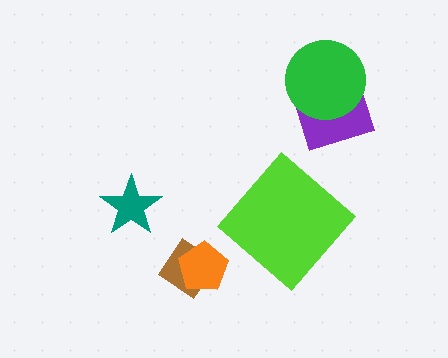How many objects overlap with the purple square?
1 object overlaps with the purple square.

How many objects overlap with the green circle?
1 object overlaps with the green circle.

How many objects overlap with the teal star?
0 objects overlap with the teal star.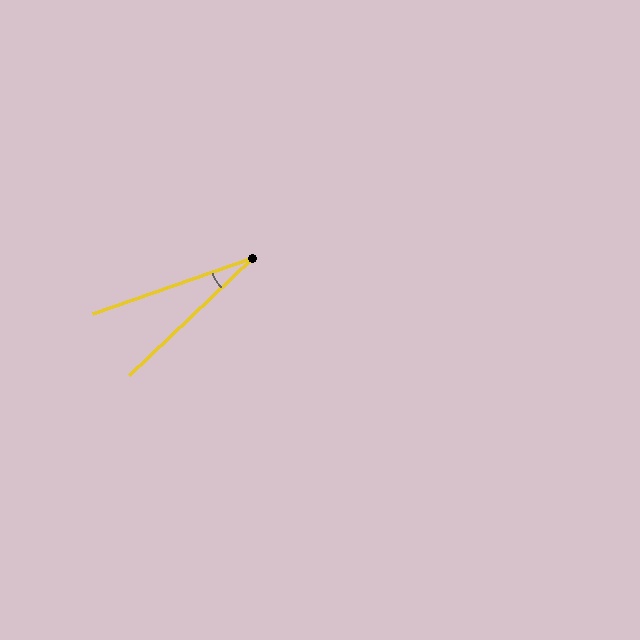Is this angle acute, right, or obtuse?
It is acute.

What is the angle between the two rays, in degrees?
Approximately 24 degrees.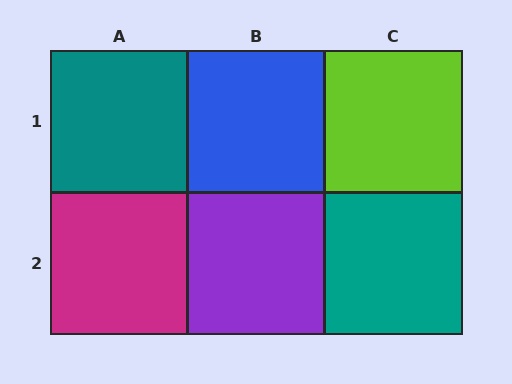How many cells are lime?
1 cell is lime.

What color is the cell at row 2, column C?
Teal.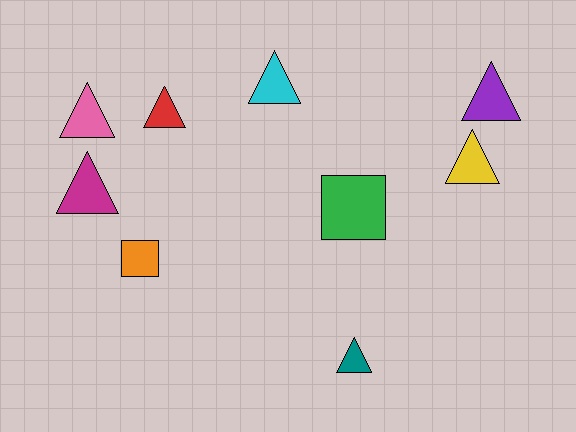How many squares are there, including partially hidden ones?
There are 2 squares.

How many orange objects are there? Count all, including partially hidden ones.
There is 1 orange object.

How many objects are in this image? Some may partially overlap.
There are 9 objects.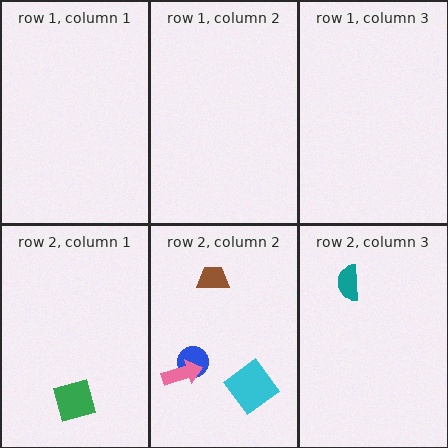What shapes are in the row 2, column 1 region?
The green diamond.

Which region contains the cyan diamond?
The row 2, column 2 region.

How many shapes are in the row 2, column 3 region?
1.